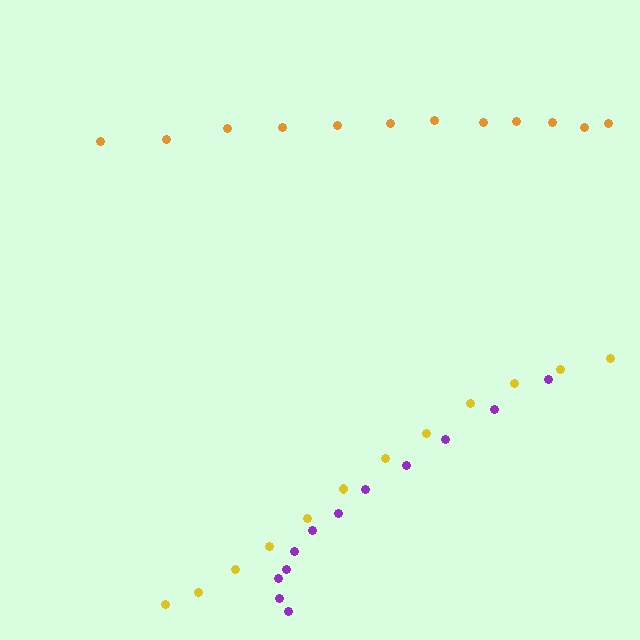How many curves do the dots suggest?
There are 3 distinct paths.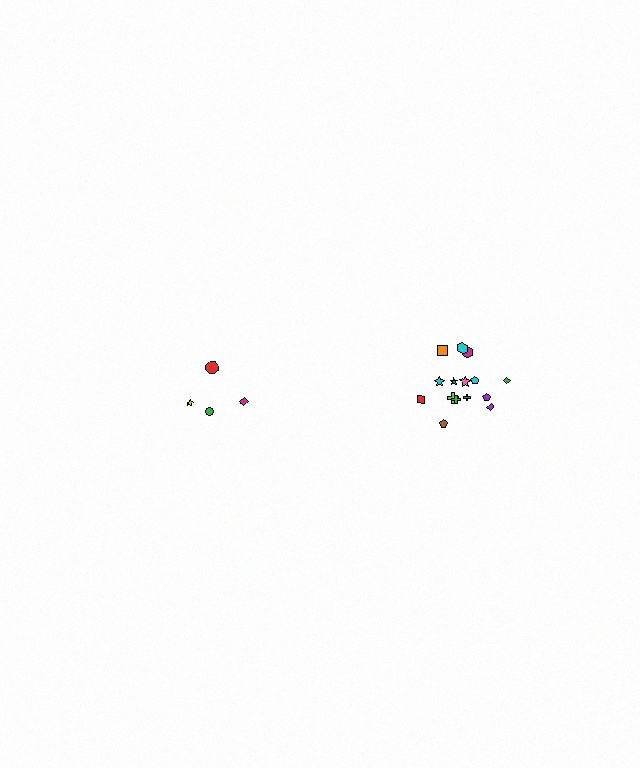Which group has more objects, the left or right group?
The right group.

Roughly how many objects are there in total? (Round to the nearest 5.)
Roughly 20 objects in total.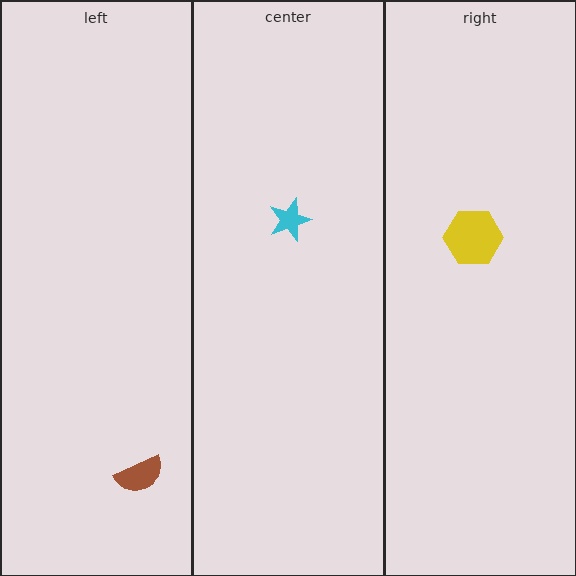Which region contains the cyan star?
The center region.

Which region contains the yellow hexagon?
The right region.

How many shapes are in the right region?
1.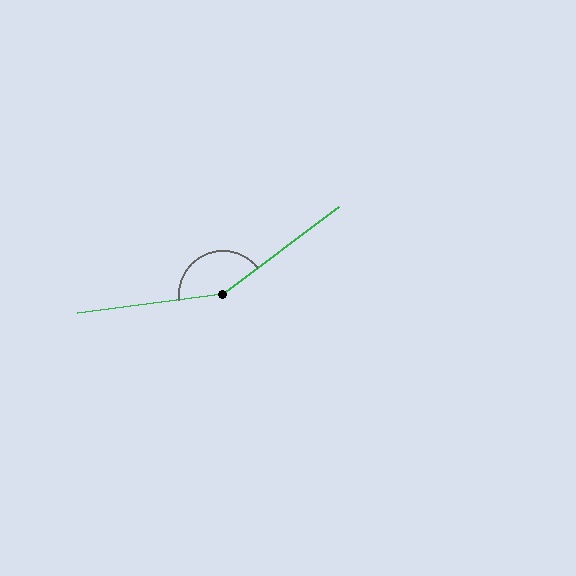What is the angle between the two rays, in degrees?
Approximately 150 degrees.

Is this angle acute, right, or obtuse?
It is obtuse.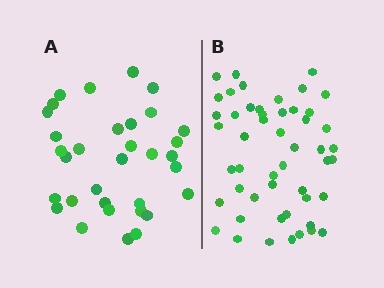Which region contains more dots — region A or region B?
Region B (the right region) has more dots.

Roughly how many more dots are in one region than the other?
Region B has approximately 15 more dots than region A.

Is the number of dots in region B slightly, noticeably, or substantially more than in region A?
Region B has substantially more. The ratio is roughly 1.5 to 1.